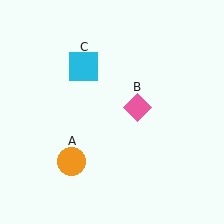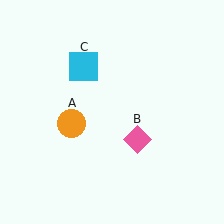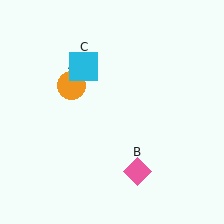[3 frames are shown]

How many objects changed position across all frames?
2 objects changed position: orange circle (object A), pink diamond (object B).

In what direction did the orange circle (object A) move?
The orange circle (object A) moved up.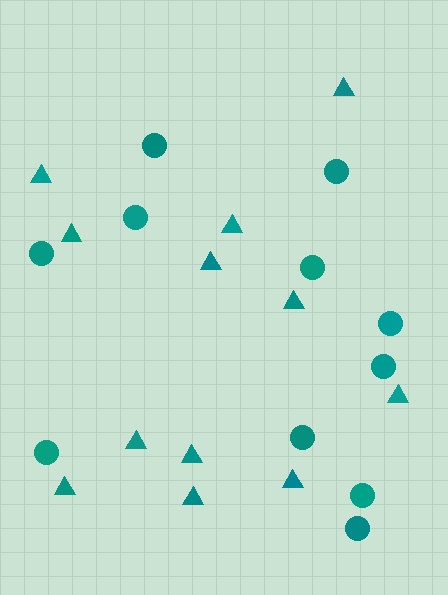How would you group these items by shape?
There are 2 groups: one group of circles (11) and one group of triangles (12).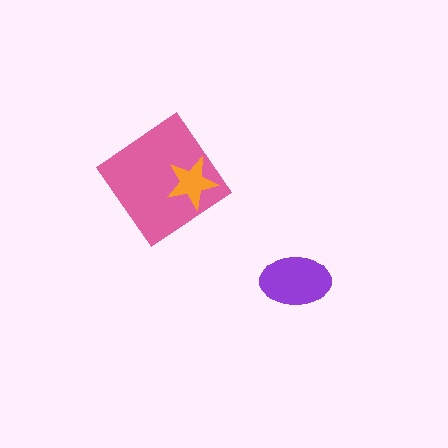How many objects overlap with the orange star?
1 object overlaps with the orange star.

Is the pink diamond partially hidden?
Yes, it is partially covered by another shape.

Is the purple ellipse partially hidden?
No, no other shape covers it.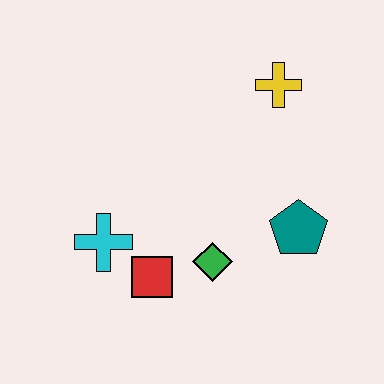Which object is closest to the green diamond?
The red square is closest to the green diamond.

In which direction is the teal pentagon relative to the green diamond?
The teal pentagon is to the right of the green diamond.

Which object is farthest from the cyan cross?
The yellow cross is farthest from the cyan cross.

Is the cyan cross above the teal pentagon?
No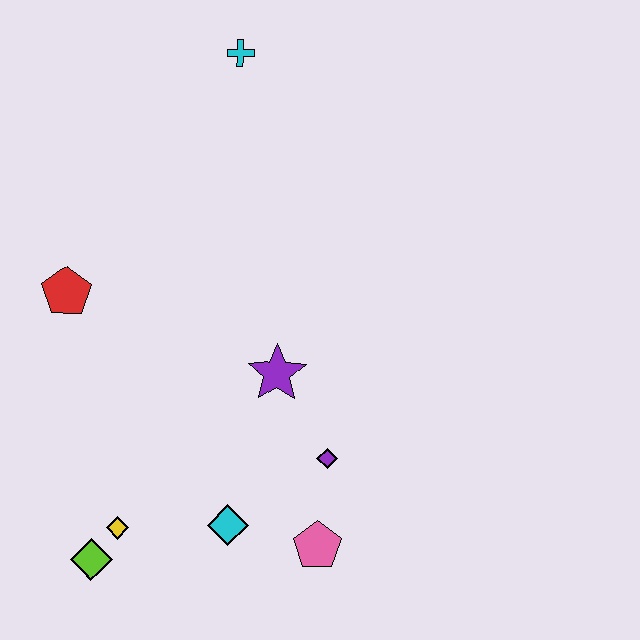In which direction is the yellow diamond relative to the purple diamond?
The yellow diamond is to the left of the purple diamond.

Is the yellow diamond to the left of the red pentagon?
No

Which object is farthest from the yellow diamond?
The cyan cross is farthest from the yellow diamond.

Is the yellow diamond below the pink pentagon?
No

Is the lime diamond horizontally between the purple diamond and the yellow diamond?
No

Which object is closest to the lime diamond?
The yellow diamond is closest to the lime diamond.